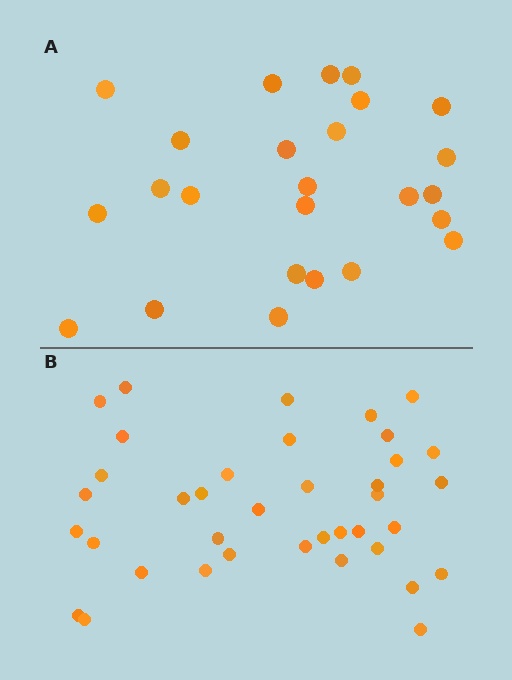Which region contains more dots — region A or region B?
Region B (the bottom region) has more dots.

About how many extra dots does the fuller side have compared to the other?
Region B has approximately 15 more dots than region A.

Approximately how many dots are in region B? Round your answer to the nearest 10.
About 40 dots. (The exact count is 38, which rounds to 40.)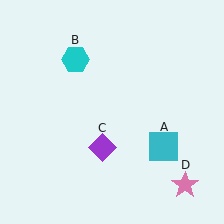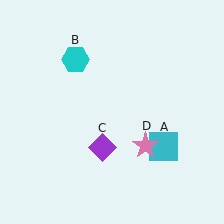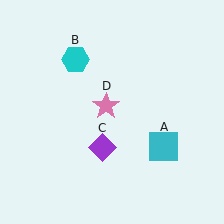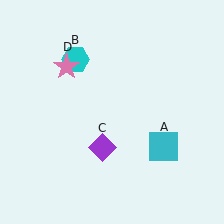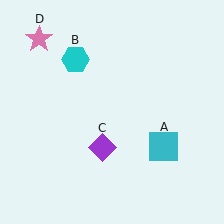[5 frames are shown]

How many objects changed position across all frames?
1 object changed position: pink star (object D).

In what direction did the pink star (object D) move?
The pink star (object D) moved up and to the left.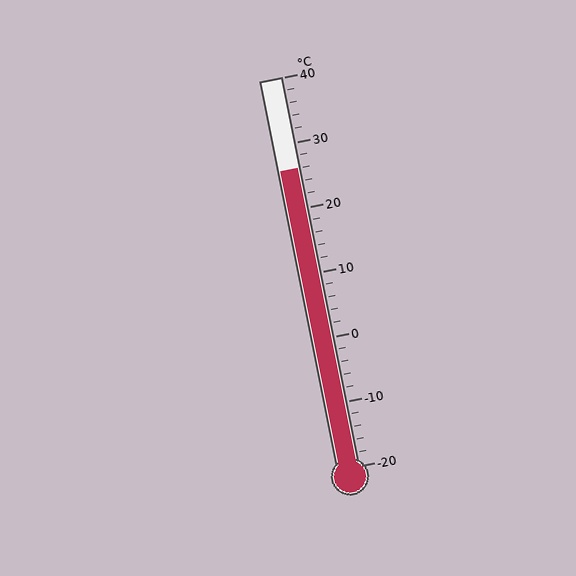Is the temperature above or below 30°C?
The temperature is below 30°C.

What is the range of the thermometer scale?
The thermometer scale ranges from -20°C to 40°C.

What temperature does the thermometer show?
The thermometer shows approximately 26°C.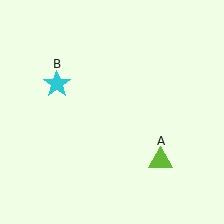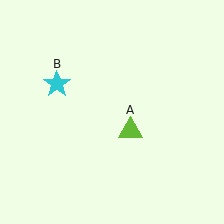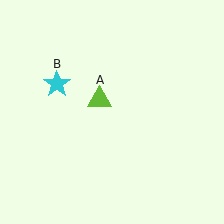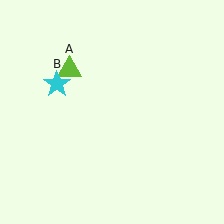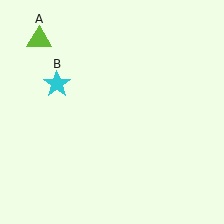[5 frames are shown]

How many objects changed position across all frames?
1 object changed position: lime triangle (object A).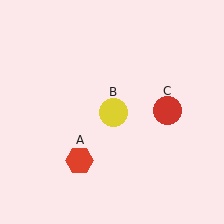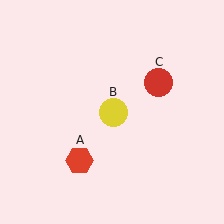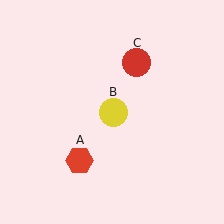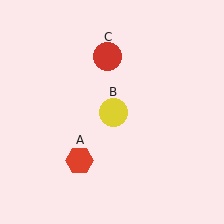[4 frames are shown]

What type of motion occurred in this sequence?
The red circle (object C) rotated counterclockwise around the center of the scene.